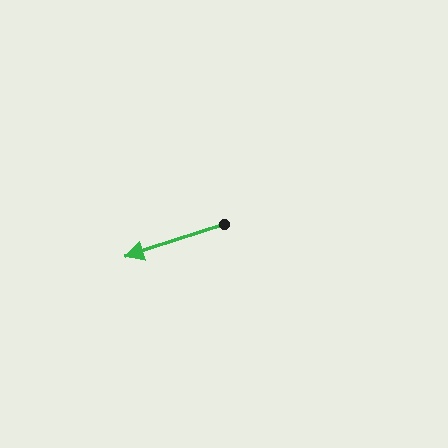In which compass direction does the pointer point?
West.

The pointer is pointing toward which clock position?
Roughly 8 o'clock.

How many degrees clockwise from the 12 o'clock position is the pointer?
Approximately 252 degrees.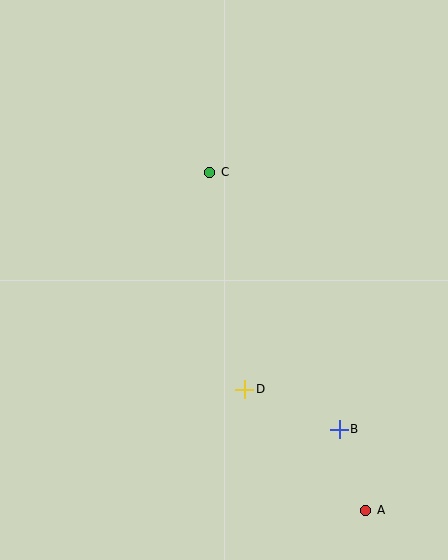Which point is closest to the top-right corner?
Point C is closest to the top-right corner.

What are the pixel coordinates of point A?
Point A is at (366, 510).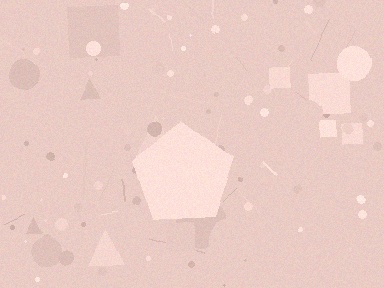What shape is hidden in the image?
A pentagon is hidden in the image.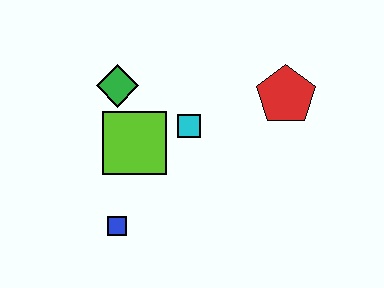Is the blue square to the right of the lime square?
No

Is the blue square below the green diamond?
Yes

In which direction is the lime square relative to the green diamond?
The lime square is below the green diamond.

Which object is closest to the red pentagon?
The cyan square is closest to the red pentagon.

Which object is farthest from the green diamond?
The red pentagon is farthest from the green diamond.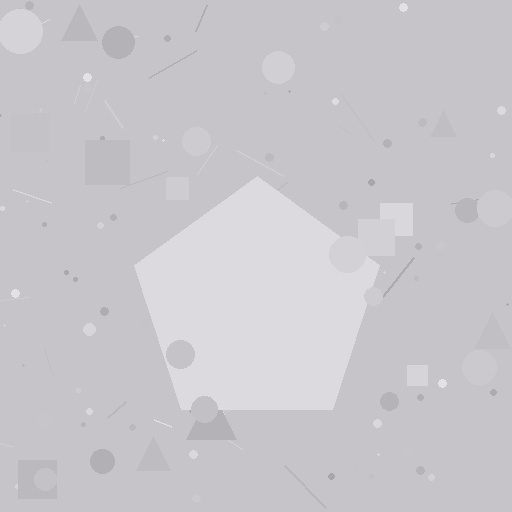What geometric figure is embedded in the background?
A pentagon is embedded in the background.